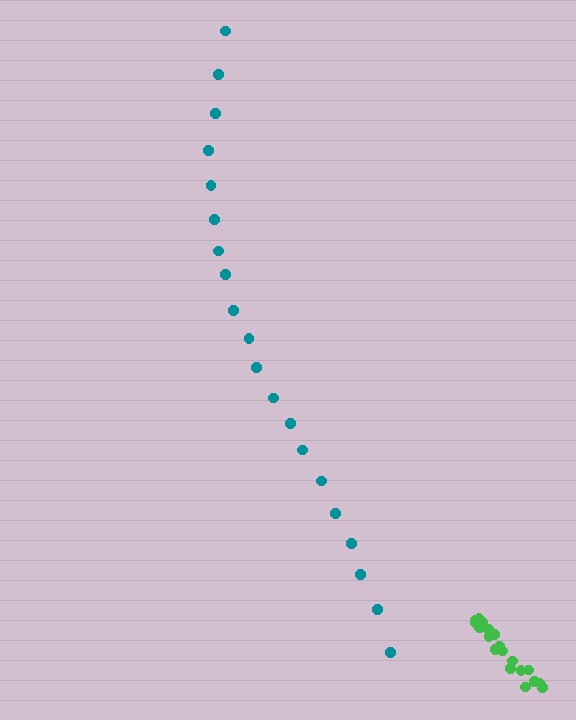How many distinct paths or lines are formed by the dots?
There are 2 distinct paths.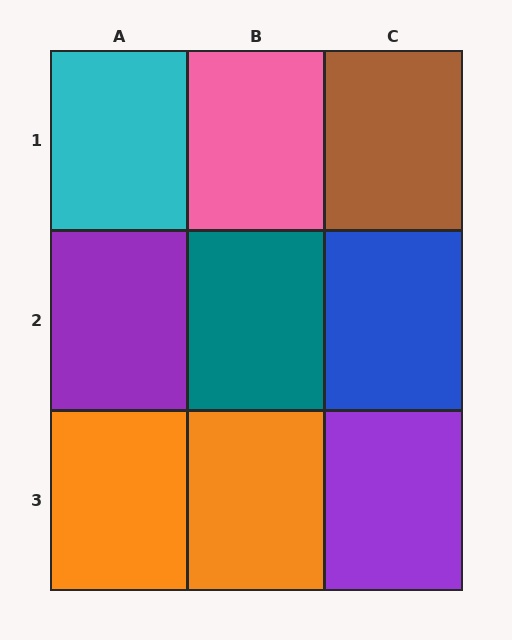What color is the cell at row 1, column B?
Pink.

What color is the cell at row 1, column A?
Cyan.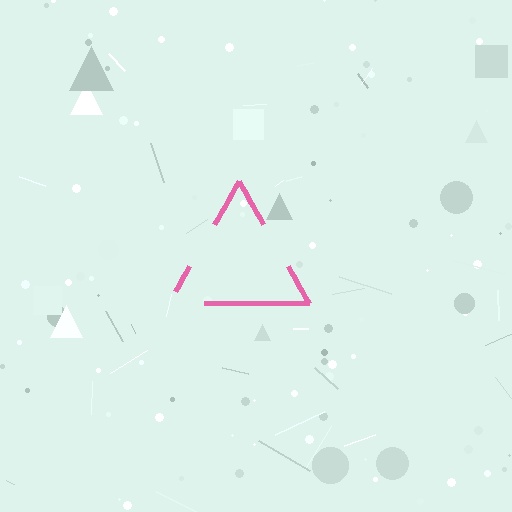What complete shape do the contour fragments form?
The contour fragments form a triangle.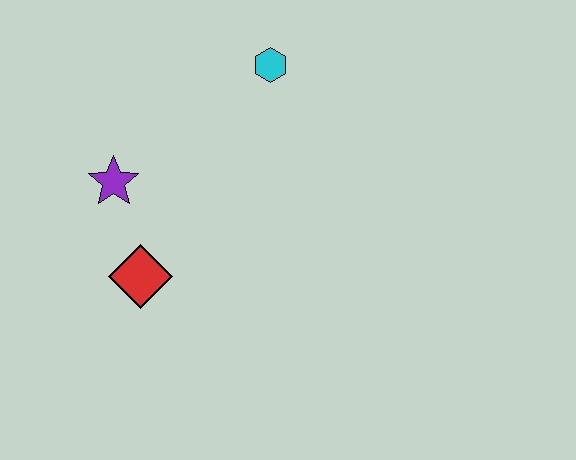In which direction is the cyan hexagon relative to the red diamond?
The cyan hexagon is above the red diamond.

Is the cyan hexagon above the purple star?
Yes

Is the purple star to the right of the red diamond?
No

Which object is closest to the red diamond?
The purple star is closest to the red diamond.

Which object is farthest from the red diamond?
The cyan hexagon is farthest from the red diamond.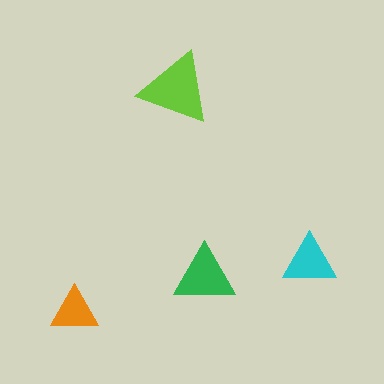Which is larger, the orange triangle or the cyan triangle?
The cyan one.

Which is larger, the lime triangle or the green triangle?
The lime one.